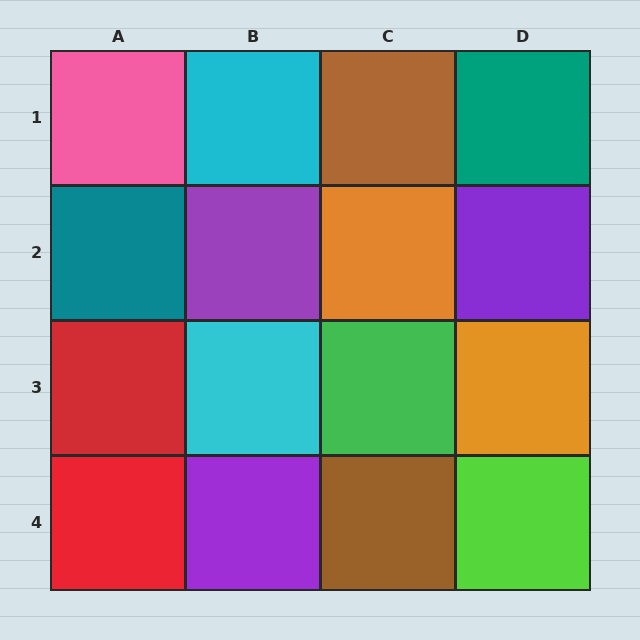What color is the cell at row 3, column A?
Red.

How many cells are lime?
1 cell is lime.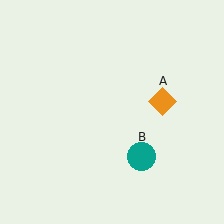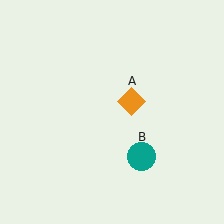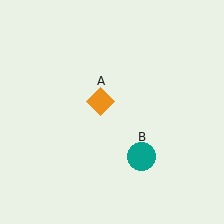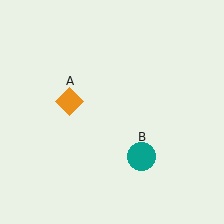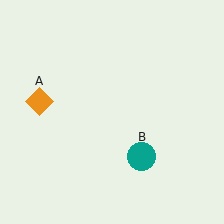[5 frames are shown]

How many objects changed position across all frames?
1 object changed position: orange diamond (object A).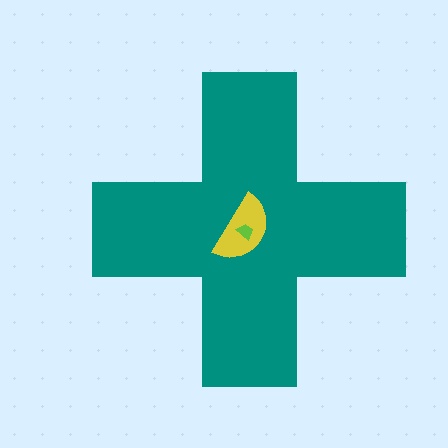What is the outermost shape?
The teal cross.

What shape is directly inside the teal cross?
The yellow semicircle.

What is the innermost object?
The lime trapezoid.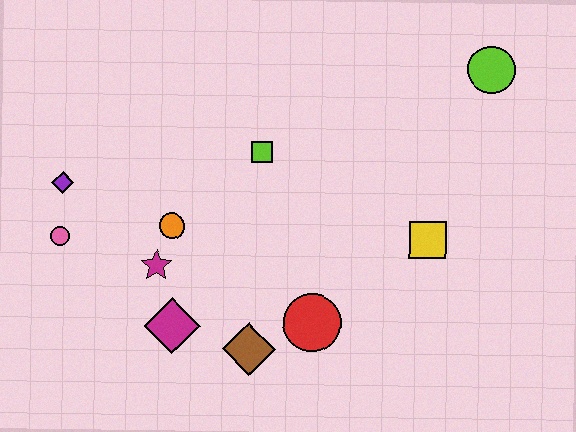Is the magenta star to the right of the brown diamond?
No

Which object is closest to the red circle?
The brown diamond is closest to the red circle.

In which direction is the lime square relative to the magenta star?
The lime square is above the magenta star.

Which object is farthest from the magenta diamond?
The lime circle is farthest from the magenta diamond.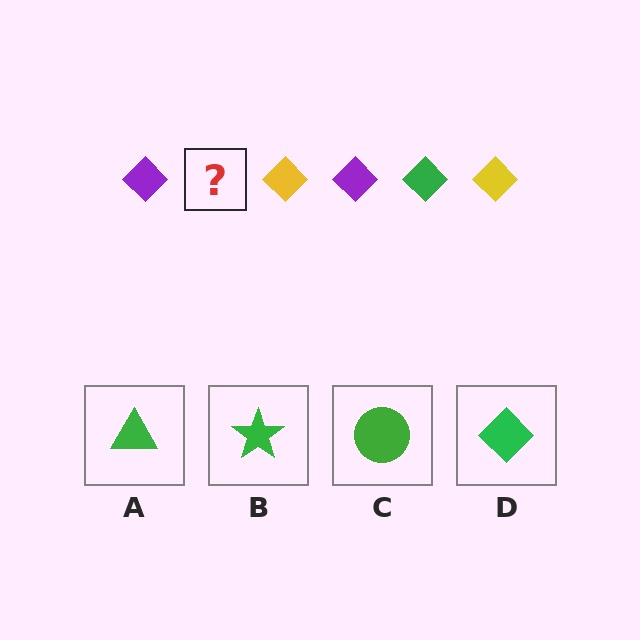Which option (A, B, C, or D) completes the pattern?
D.